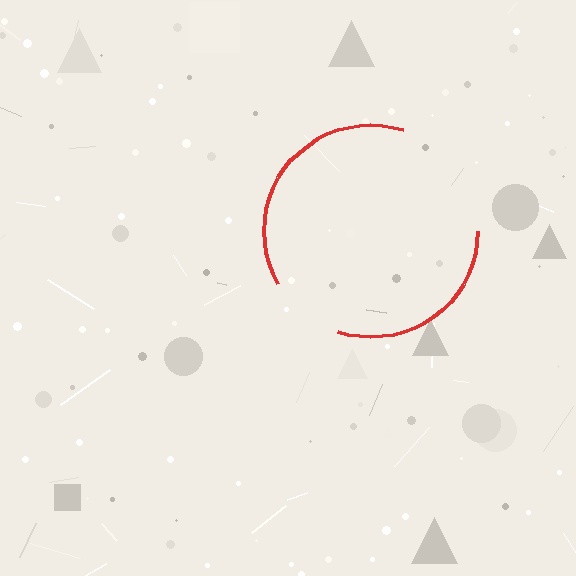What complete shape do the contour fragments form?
The contour fragments form a circle.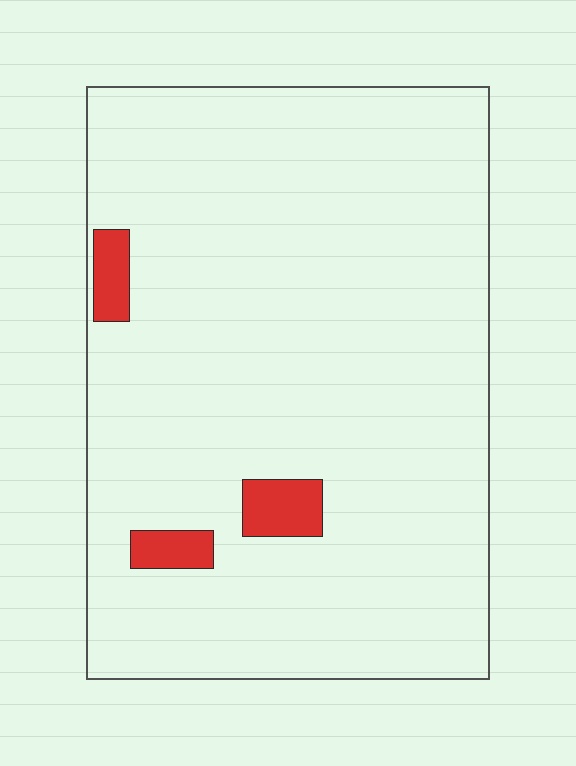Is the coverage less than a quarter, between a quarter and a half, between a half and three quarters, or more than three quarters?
Less than a quarter.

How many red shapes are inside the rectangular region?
3.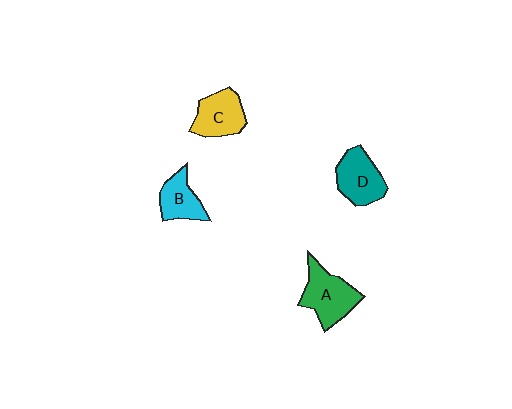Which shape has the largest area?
Shape A (green).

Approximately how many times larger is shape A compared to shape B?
Approximately 1.5 times.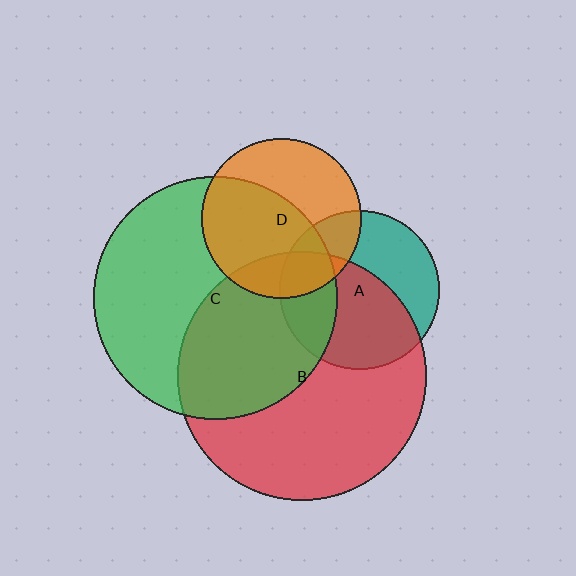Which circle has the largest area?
Circle B (red).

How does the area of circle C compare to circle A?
Approximately 2.3 times.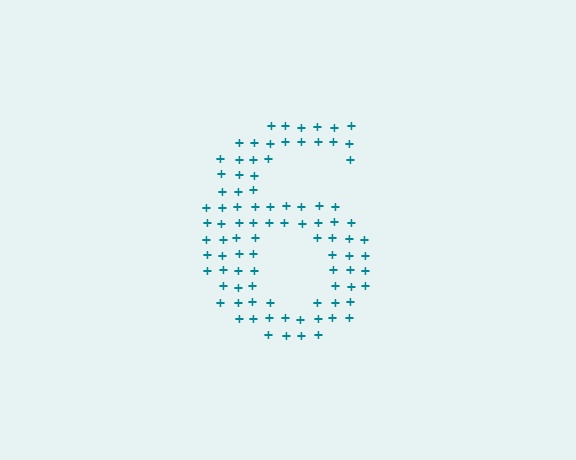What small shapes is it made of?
It is made of small plus signs.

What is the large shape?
The large shape is the digit 6.